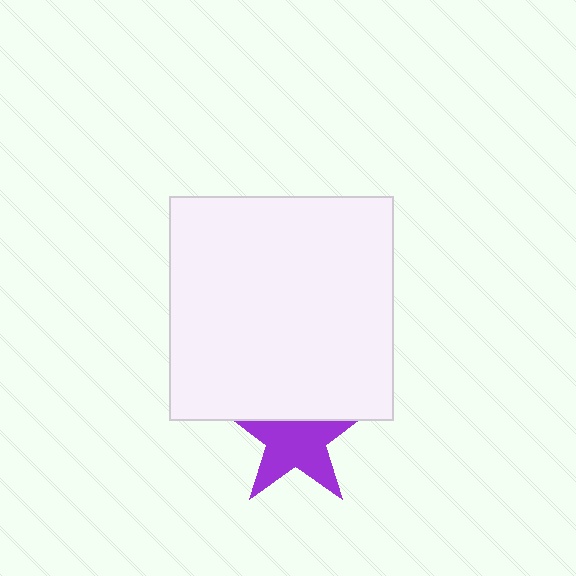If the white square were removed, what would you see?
You would see the complete purple star.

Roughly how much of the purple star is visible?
Most of it is visible (roughly 67%).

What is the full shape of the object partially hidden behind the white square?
The partially hidden object is a purple star.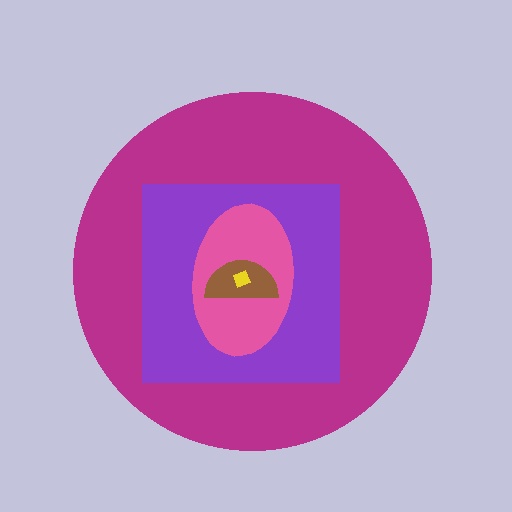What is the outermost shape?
The magenta circle.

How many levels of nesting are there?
5.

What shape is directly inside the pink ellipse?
The brown semicircle.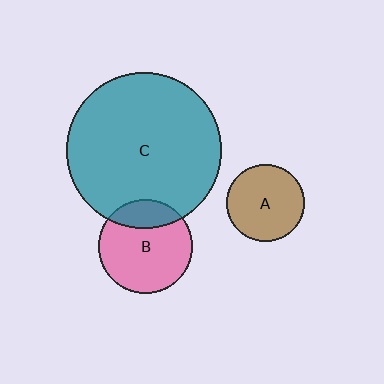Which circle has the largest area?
Circle C (teal).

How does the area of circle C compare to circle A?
Approximately 4.0 times.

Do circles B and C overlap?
Yes.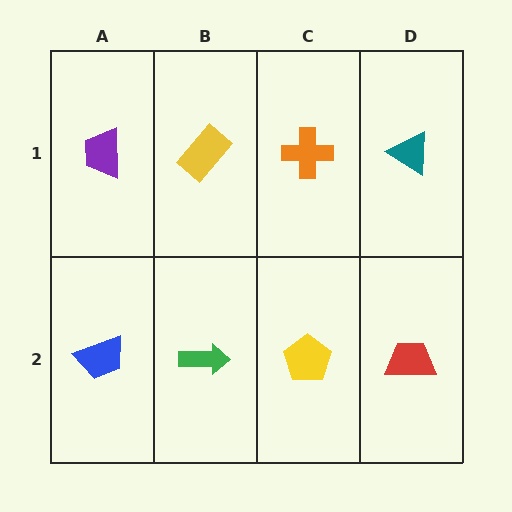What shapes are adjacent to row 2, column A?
A purple trapezoid (row 1, column A), a green arrow (row 2, column B).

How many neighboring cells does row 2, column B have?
3.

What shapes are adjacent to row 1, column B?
A green arrow (row 2, column B), a purple trapezoid (row 1, column A), an orange cross (row 1, column C).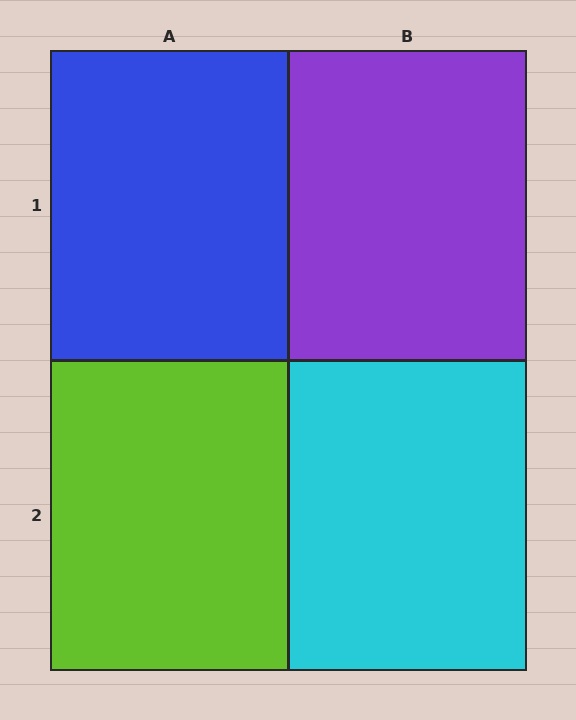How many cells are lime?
1 cell is lime.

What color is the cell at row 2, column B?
Cyan.